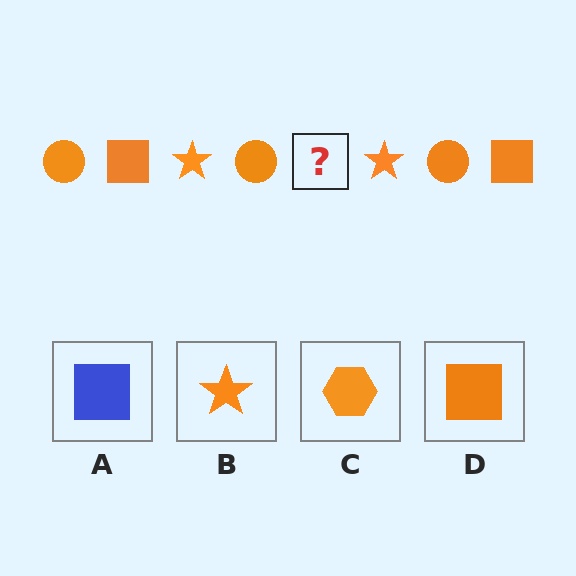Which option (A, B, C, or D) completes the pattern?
D.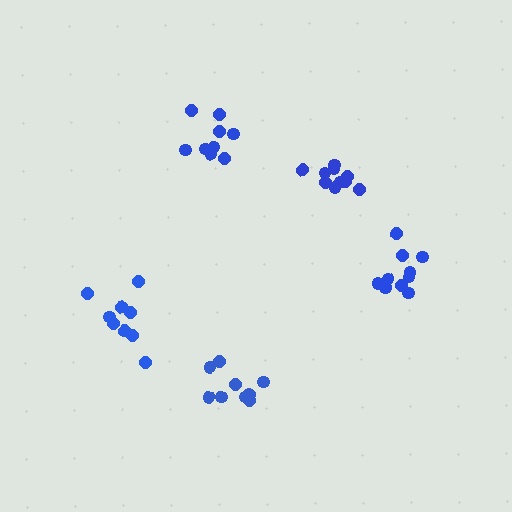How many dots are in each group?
Group 1: 9 dots, Group 2: 11 dots, Group 3: 9 dots, Group 4: 10 dots, Group 5: 9 dots (48 total).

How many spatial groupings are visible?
There are 5 spatial groupings.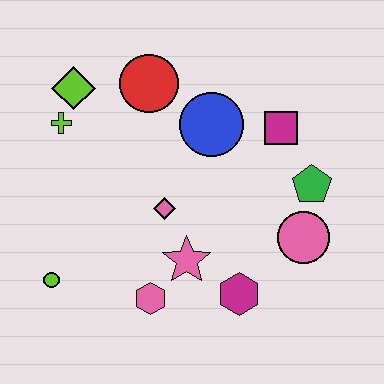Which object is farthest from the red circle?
The magenta hexagon is farthest from the red circle.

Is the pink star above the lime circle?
Yes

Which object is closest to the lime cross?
The lime diamond is closest to the lime cross.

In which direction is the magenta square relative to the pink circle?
The magenta square is above the pink circle.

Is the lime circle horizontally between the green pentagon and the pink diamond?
No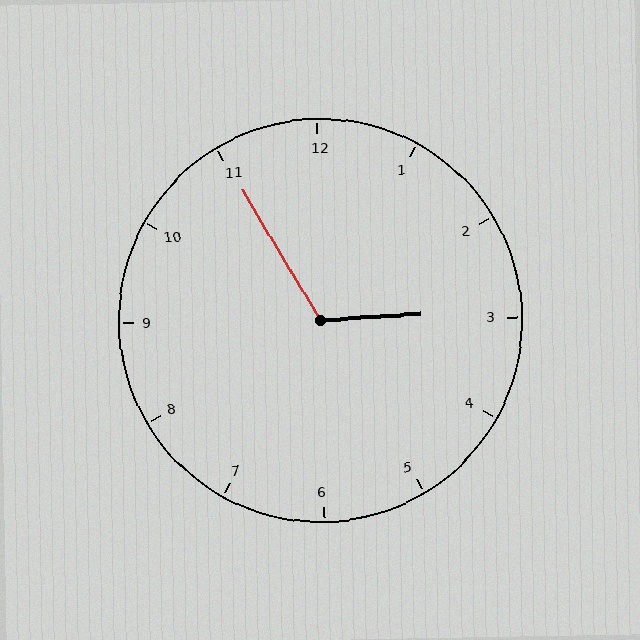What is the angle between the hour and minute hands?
Approximately 118 degrees.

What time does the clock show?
2:55.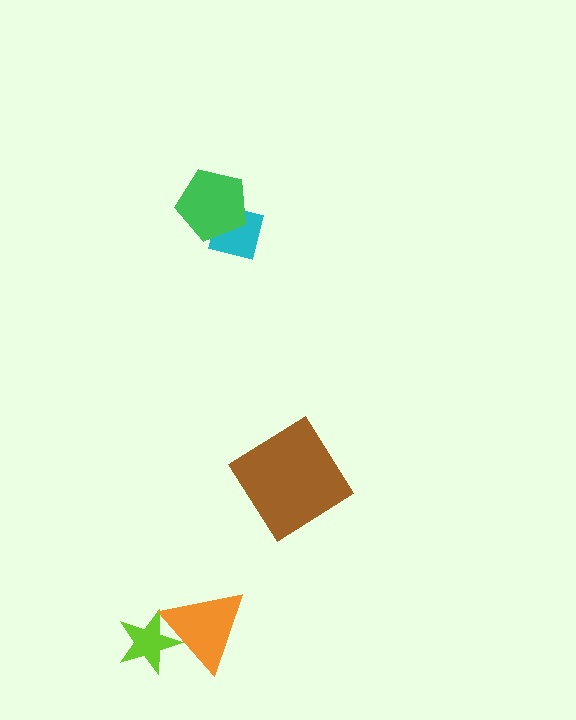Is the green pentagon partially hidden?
No, no other shape covers it.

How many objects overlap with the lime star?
1 object overlaps with the lime star.